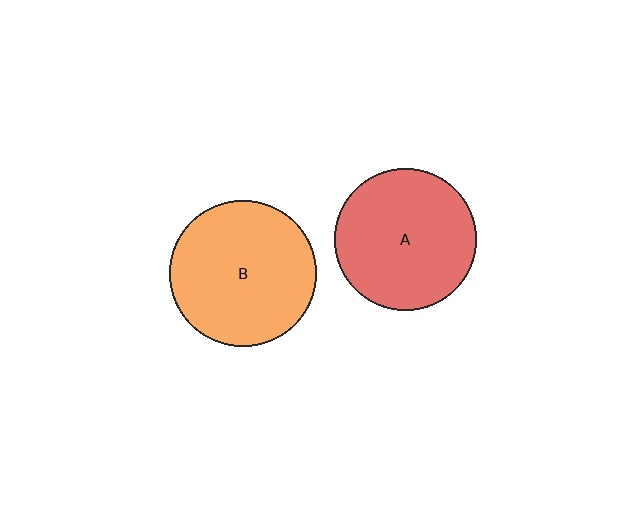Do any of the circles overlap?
No, none of the circles overlap.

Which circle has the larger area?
Circle B (orange).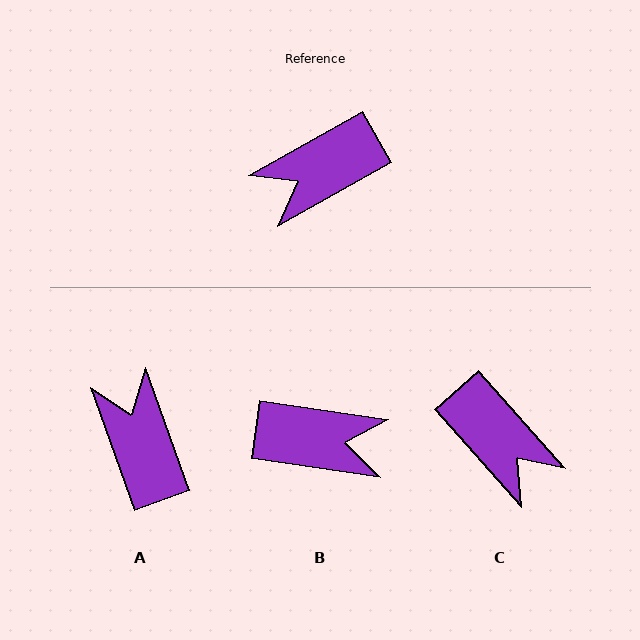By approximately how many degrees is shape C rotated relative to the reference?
Approximately 102 degrees counter-clockwise.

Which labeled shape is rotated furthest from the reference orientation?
B, about 142 degrees away.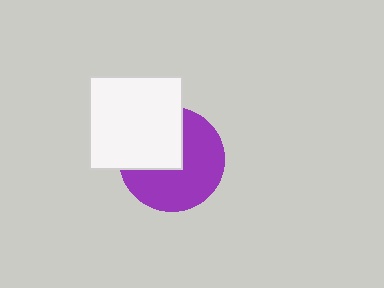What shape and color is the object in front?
The object in front is a white square.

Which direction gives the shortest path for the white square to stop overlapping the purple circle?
Moving toward the upper-left gives the shortest separation.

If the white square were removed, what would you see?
You would see the complete purple circle.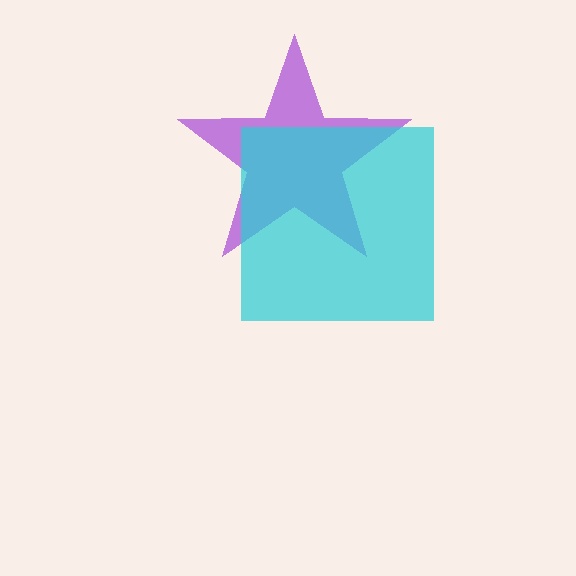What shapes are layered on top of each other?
The layered shapes are: a purple star, a cyan square.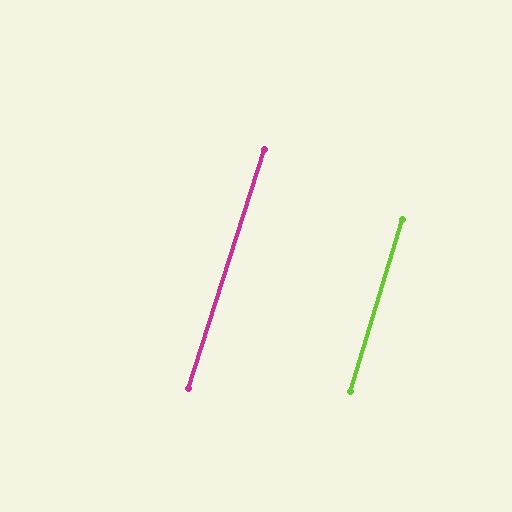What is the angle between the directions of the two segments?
Approximately 1 degree.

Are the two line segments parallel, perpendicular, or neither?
Parallel — their directions differ by only 0.9°.